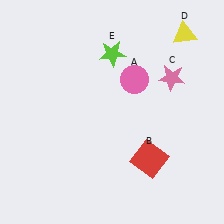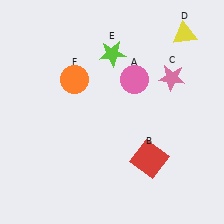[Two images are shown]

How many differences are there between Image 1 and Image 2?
There is 1 difference between the two images.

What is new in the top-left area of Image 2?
An orange circle (F) was added in the top-left area of Image 2.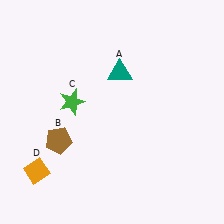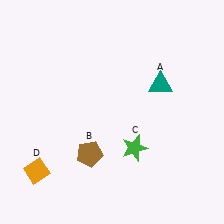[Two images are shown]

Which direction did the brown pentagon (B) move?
The brown pentagon (B) moved right.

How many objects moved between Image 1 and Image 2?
3 objects moved between the two images.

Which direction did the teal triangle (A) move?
The teal triangle (A) moved right.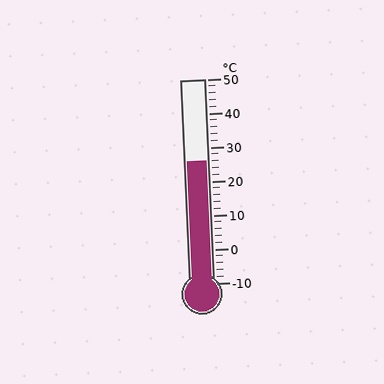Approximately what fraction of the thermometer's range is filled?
The thermometer is filled to approximately 60% of its range.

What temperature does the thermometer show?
The thermometer shows approximately 26°C.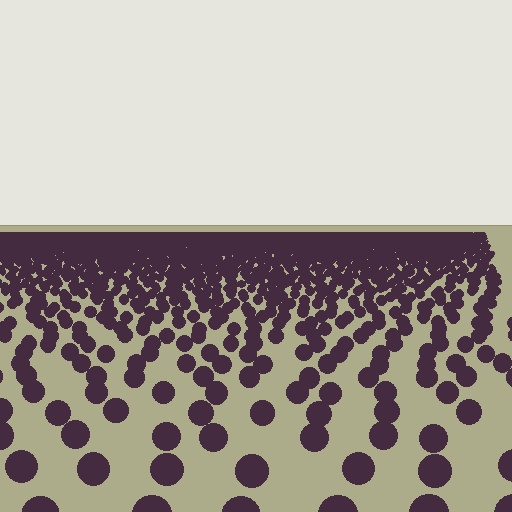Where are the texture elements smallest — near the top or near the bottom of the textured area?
Near the top.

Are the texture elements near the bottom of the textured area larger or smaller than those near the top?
Larger. Near the bottom, elements are closer to the viewer and appear at a bigger on-screen size.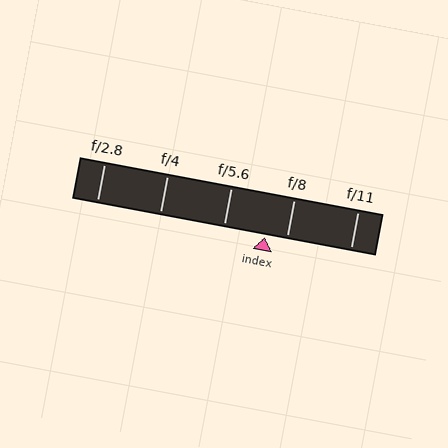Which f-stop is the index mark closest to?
The index mark is closest to f/8.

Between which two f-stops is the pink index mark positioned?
The index mark is between f/5.6 and f/8.